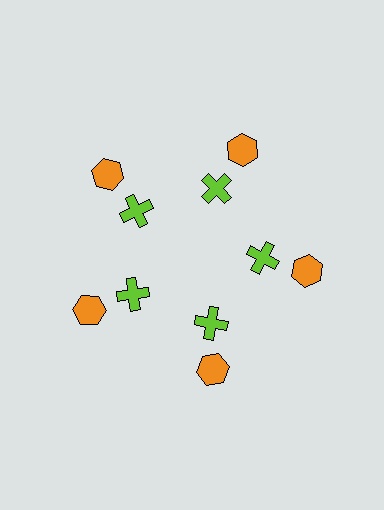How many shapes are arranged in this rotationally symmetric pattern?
There are 10 shapes, arranged in 5 groups of 2.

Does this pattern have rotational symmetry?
Yes, this pattern has 5-fold rotational symmetry. It looks the same after rotating 72 degrees around the center.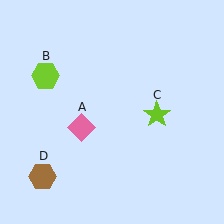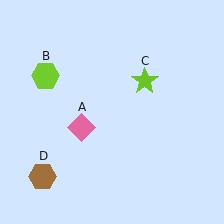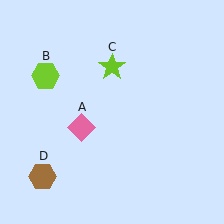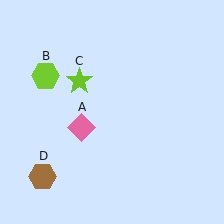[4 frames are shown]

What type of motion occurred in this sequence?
The lime star (object C) rotated counterclockwise around the center of the scene.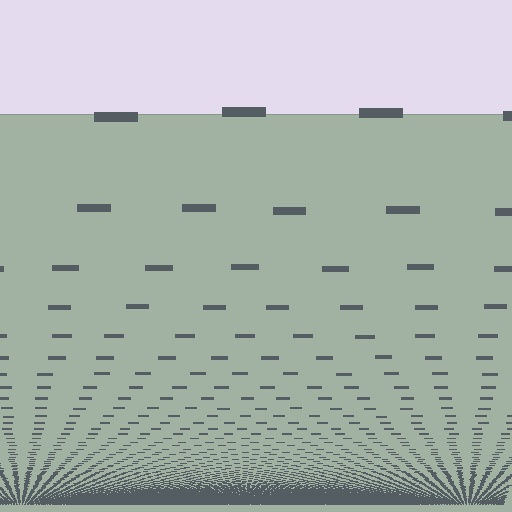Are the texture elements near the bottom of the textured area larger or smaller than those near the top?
Smaller. The gradient is inverted — elements near the bottom are smaller and denser.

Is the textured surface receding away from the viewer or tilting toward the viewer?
The surface appears to tilt toward the viewer. Texture elements get larger and sparser toward the top.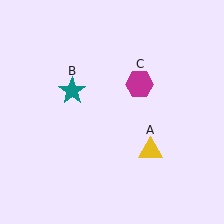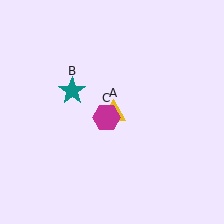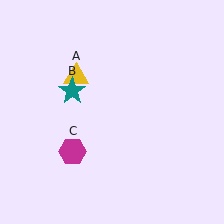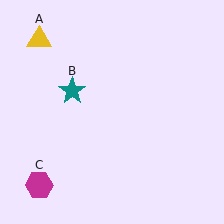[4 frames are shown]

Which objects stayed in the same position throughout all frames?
Teal star (object B) remained stationary.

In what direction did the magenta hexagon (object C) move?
The magenta hexagon (object C) moved down and to the left.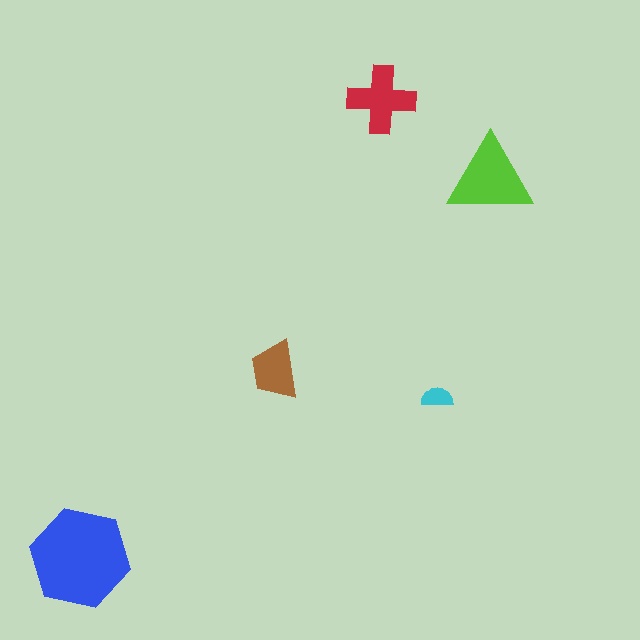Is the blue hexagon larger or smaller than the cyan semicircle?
Larger.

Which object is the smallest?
The cyan semicircle.